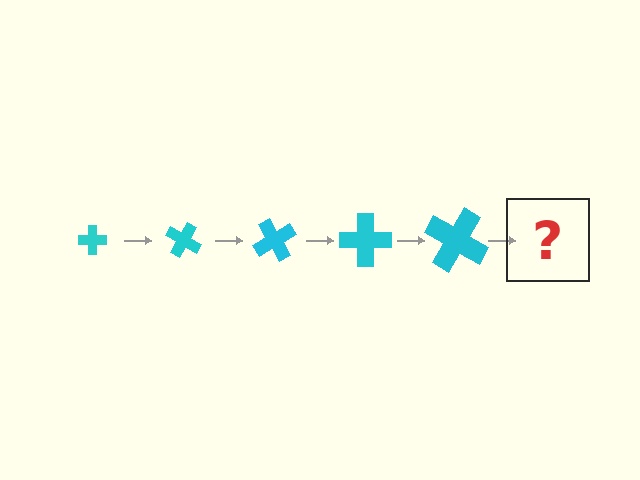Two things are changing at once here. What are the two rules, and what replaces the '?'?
The two rules are that the cross grows larger each step and it rotates 30 degrees each step. The '?' should be a cross, larger than the previous one and rotated 150 degrees from the start.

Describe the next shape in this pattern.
It should be a cross, larger than the previous one and rotated 150 degrees from the start.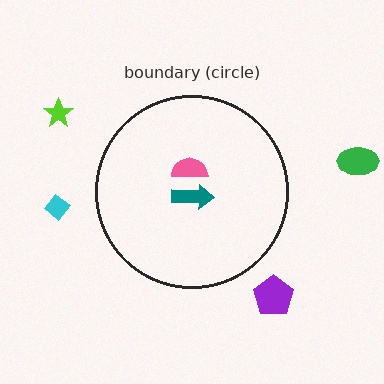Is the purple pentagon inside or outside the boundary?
Outside.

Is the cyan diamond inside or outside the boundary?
Outside.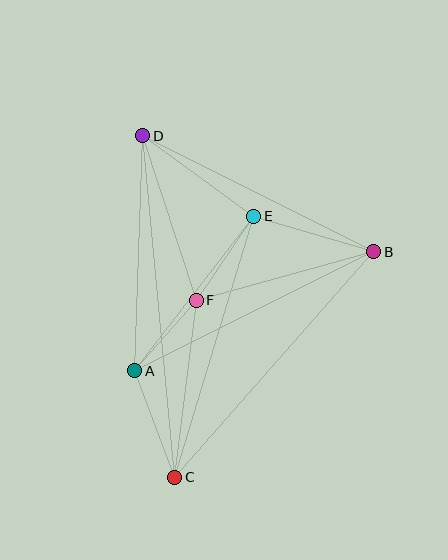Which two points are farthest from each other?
Points C and D are farthest from each other.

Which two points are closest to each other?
Points A and F are closest to each other.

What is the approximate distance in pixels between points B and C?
The distance between B and C is approximately 301 pixels.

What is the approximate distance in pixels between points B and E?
The distance between B and E is approximately 125 pixels.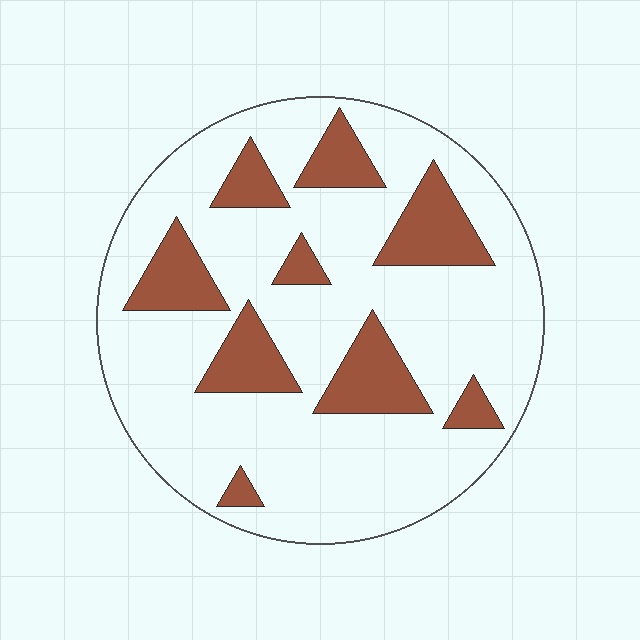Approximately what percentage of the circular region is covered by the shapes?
Approximately 20%.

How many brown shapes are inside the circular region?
9.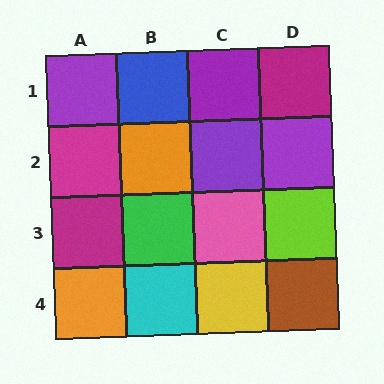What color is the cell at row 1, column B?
Blue.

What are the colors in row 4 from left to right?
Orange, cyan, yellow, brown.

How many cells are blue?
1 cell is blue.